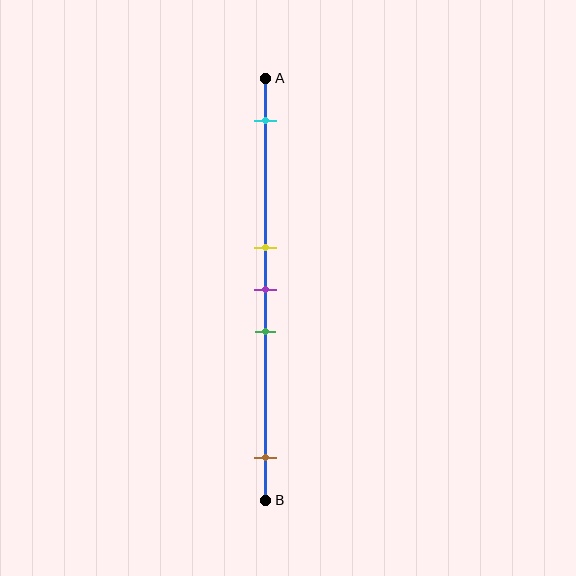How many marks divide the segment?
There are 5 marks dividing the segment.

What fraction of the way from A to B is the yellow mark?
The yellow mark is approximately 40% (0.4) of the way from A to B.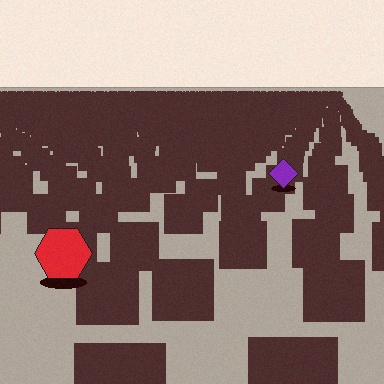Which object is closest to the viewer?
The red hexagon is closest. The texture marks near it are larger and more spread out.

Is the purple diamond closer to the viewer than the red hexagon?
No. The red hexagon is closer — you can tell from the texture gradient: the ground texture is coarser near it.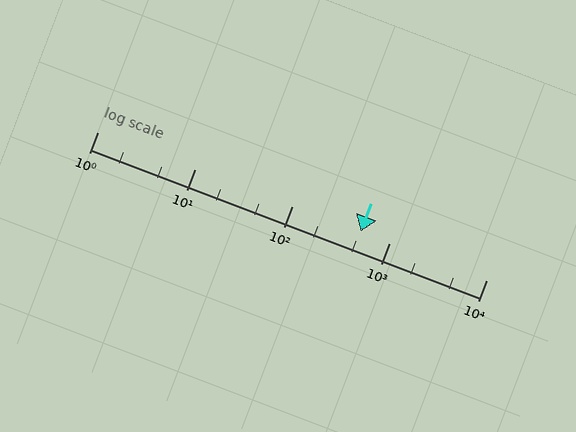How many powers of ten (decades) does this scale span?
The scale spans 4 decades, from 1 to 10000.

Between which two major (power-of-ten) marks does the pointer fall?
The pointer is between 100 and 1000.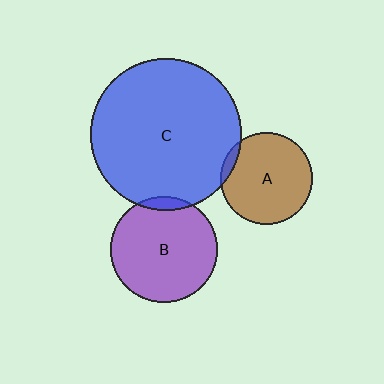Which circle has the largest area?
Circle C (blue).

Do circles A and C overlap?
Yes.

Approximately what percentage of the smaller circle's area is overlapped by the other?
Approximately 5%.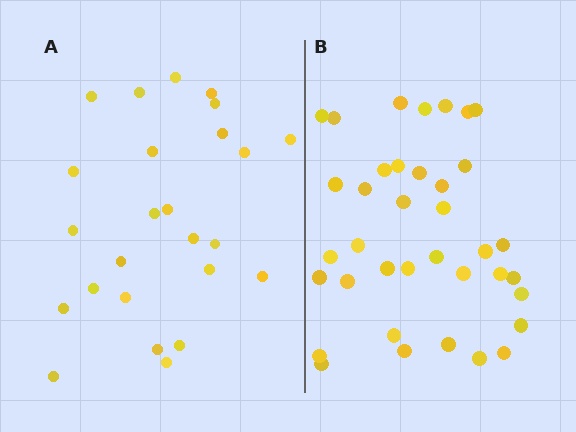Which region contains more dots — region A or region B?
Region B (the right region) has more dots.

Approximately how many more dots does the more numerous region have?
Region B has roughly 12 or so more dots than region A.